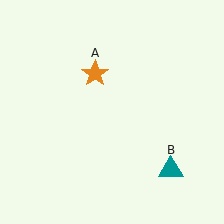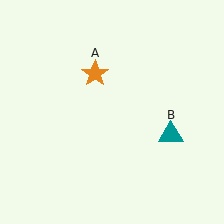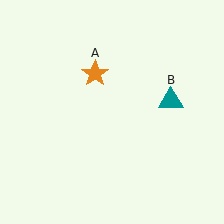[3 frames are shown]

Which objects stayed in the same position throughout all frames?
Orange star (object A) remained stationary.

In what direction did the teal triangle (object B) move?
The teal triangle (object B) moved up.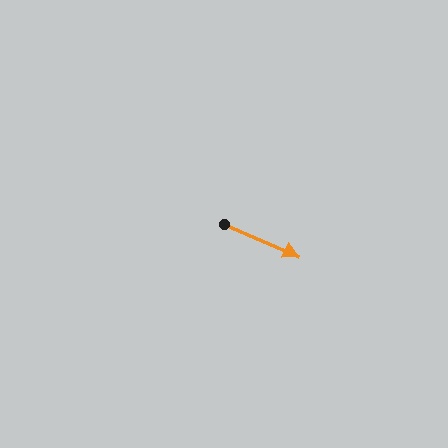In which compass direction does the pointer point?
Southeast.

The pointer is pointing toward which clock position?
Roughly 4 o'clock.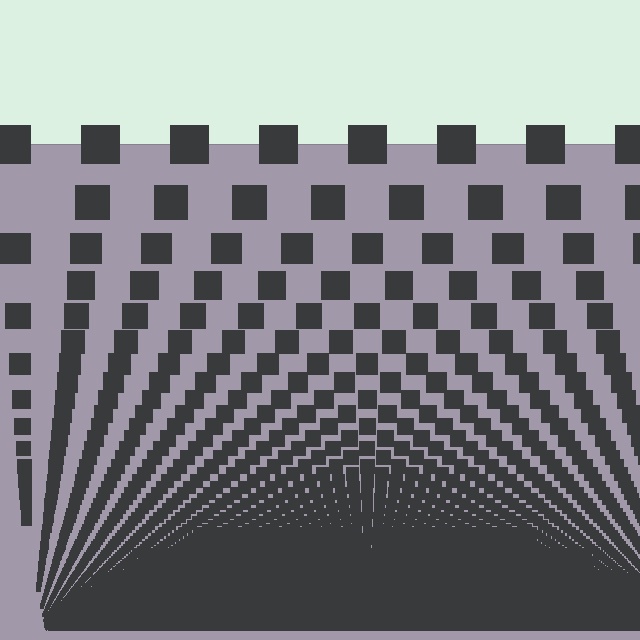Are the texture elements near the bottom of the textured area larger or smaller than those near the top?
Smaller. The gradient is inverted — elements near the bottom are smaller and denser.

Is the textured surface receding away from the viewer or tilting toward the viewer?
The surface appears to tilt toward the viewer. Texture elements get larger and sparser toward the top.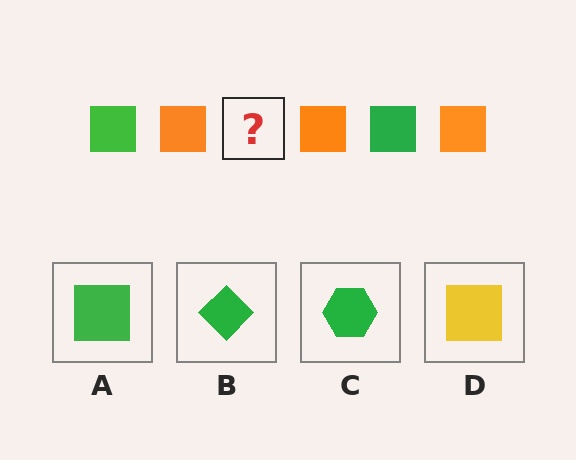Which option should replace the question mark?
Option A.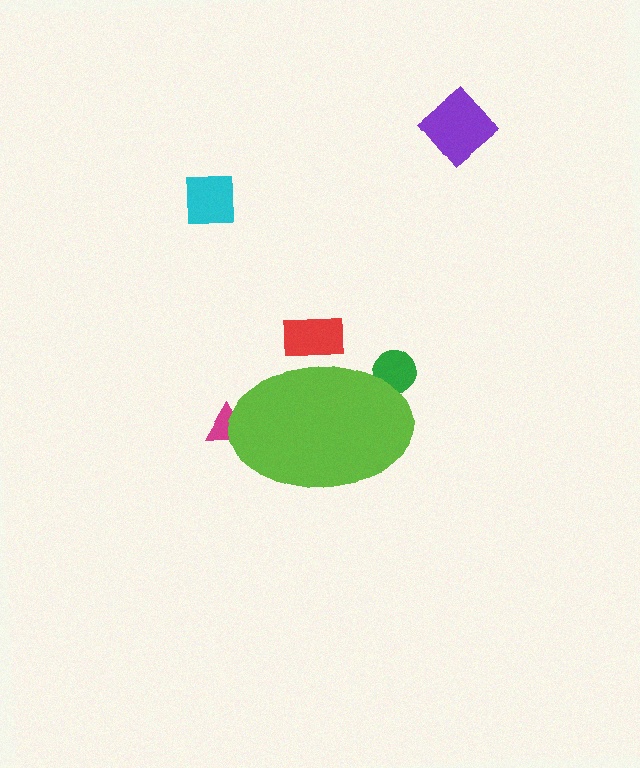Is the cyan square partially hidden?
No, the cyan square is fully visible.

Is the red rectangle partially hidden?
Yes, the red rectangle is partially hidden behind the lime ellipse.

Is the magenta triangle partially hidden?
Yes, the magenta triangle is partially hidden behind the lime ellipse.